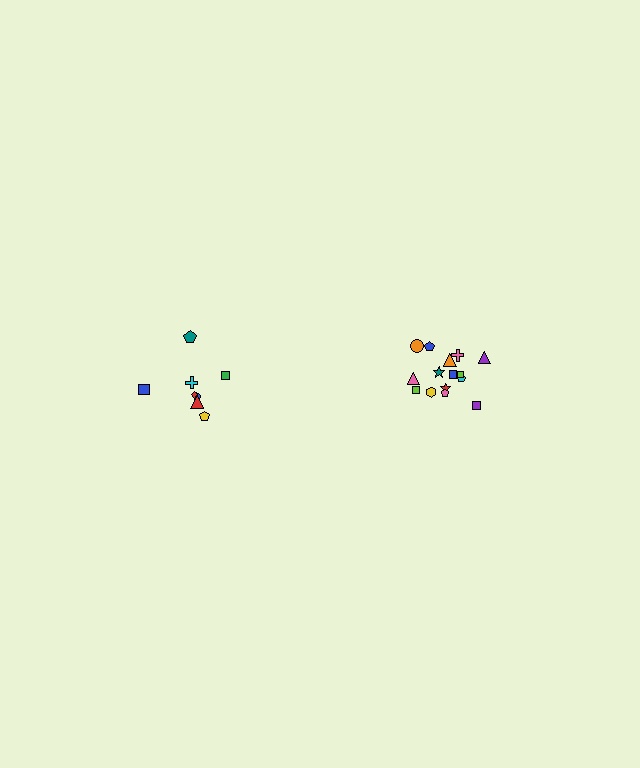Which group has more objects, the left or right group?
The right group.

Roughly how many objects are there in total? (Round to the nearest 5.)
Roughly 25 objects in total.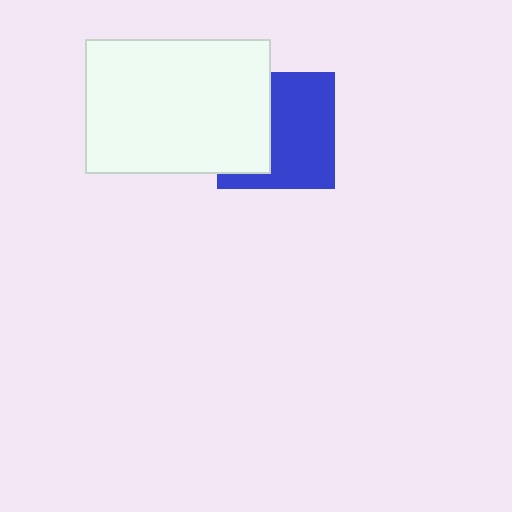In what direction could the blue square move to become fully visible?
The blue square could move right. That would shift it out from behind the white rectangle entirely.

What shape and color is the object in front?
The object in front is a white rectangle.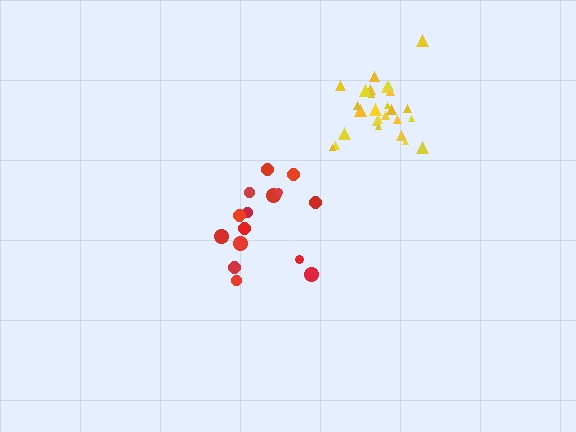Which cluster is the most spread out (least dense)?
Red.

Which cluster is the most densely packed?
Yellow.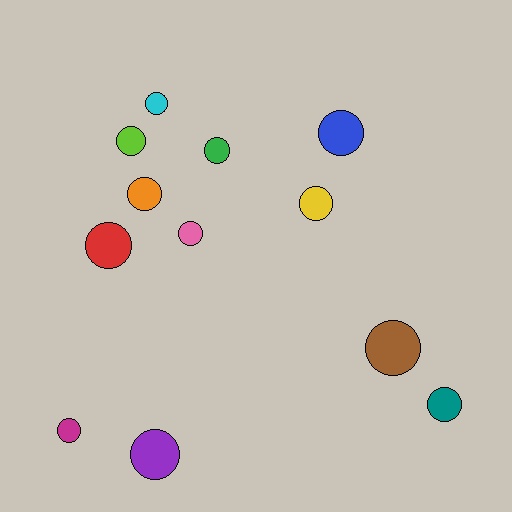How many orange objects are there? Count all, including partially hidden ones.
There is 1 orange object.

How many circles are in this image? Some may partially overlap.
There are 12 circles.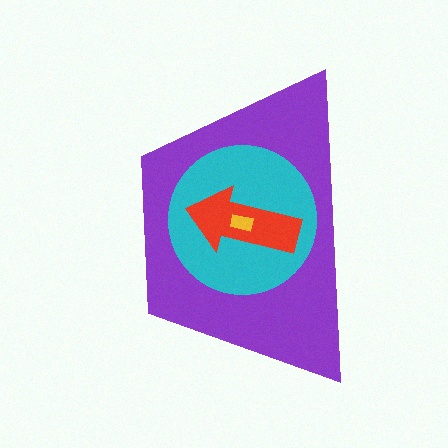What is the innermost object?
The yellow rectangle.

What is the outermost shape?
The purple trapezoid.